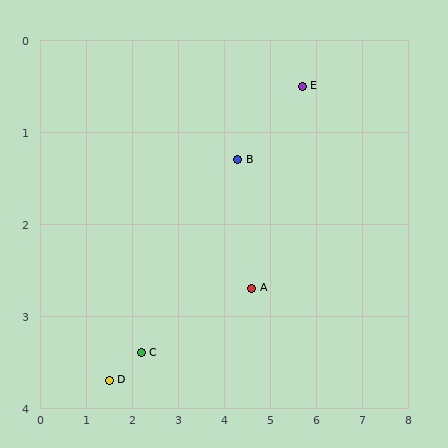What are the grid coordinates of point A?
Point A is at approximately (4.6, 2.7).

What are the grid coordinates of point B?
Point B is at approximately (4.3, 1.3).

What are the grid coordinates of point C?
Point C is at approximately (2.2, 3.4).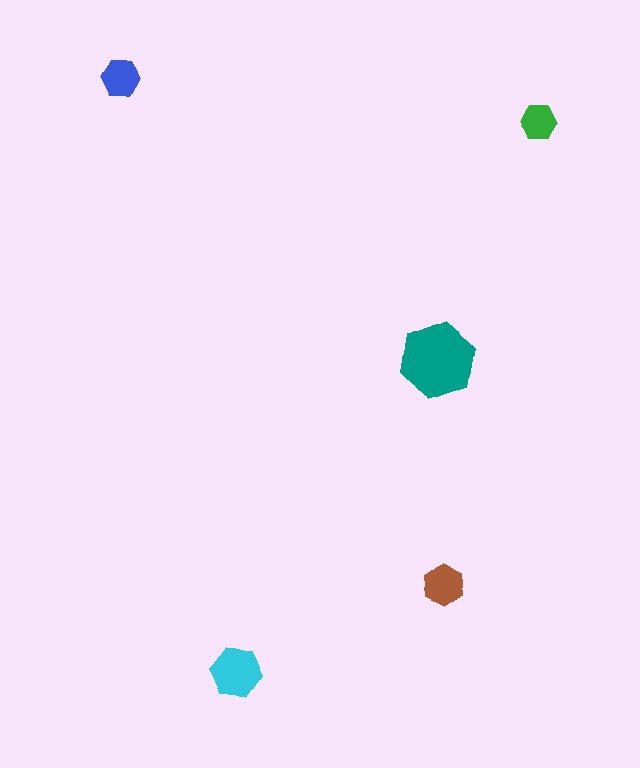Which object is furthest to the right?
The green hexagon is rightmost.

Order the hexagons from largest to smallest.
the teal one, the cyan one, the brown one, the blue one, the green one.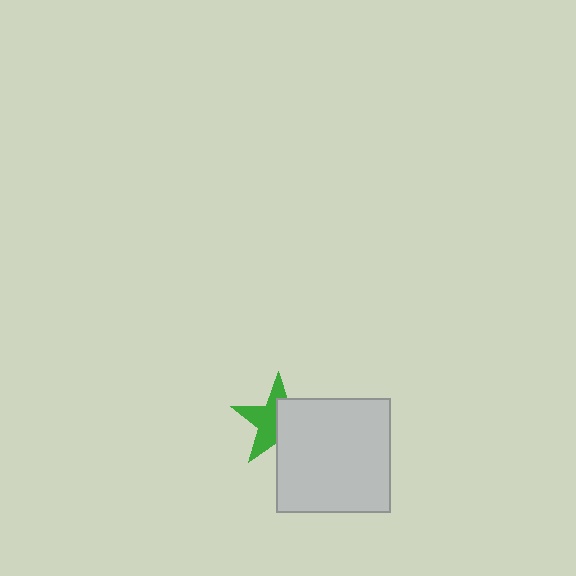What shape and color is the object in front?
The object in front is a light gray square.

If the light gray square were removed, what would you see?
You would see the complete green star.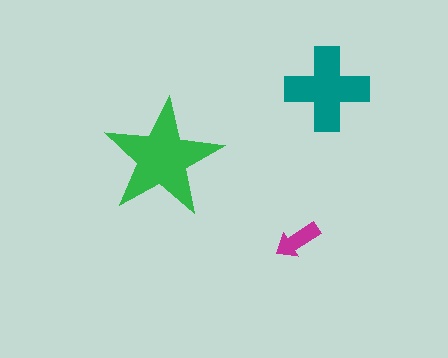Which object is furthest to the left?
The green star is leftmost.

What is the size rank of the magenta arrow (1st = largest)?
3rd.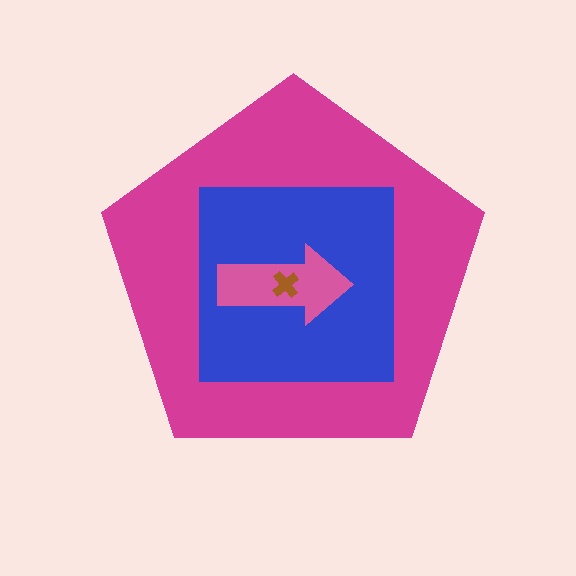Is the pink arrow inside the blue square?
Yes.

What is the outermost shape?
The magenta pentagon.